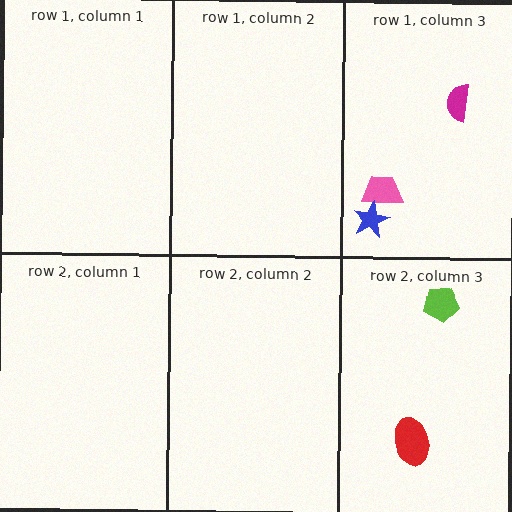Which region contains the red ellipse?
The row 2, column 3 region.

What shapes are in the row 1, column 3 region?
The pink trapezoid, the magenta semicircle, the blue star.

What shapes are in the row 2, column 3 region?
The lime pentagon, the red ellipse.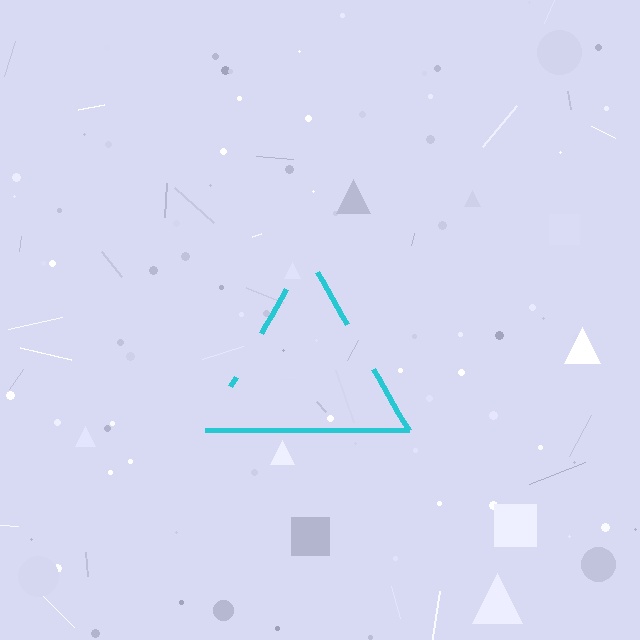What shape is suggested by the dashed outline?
The dashed outline suggests a triangle.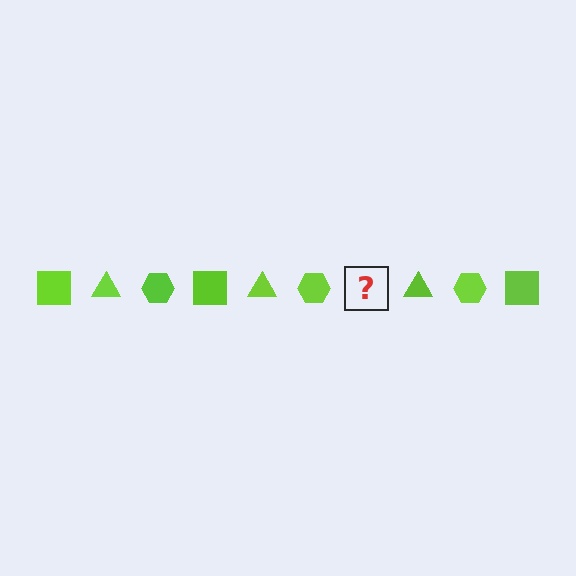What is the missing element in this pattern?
The missing element is a lime square.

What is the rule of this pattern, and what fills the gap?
The rule is that the pattern cycles through square, triangle, hexagon shapes in lime. The gap should be filled with a lime square.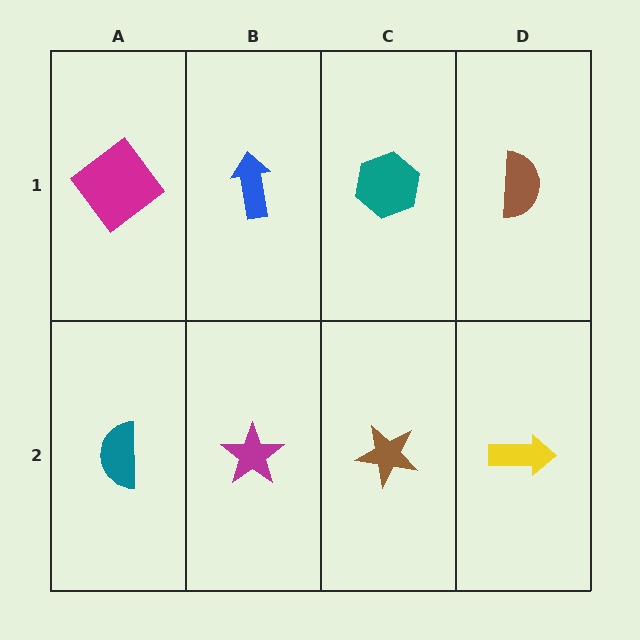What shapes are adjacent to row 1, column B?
A magenta star (row 2, column B), a magenta diamond (row 1, column A), a teal hexagon (row 1, column C).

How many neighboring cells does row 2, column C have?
3.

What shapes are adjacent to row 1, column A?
A teal semicircle (row 2, column A), a blue arrow (row 1, column B).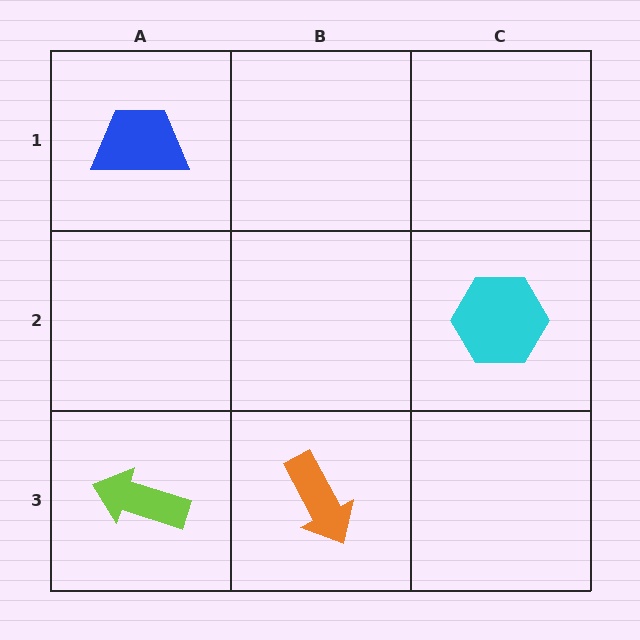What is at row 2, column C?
A cyan hexagon.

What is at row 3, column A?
A lime arrow.